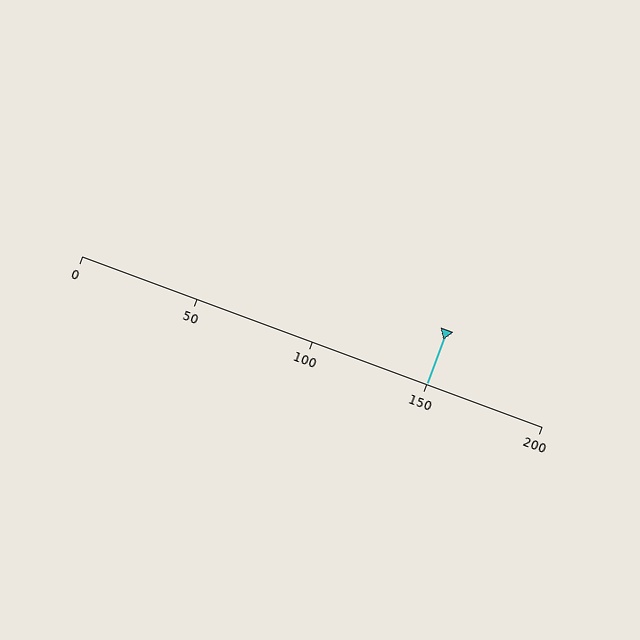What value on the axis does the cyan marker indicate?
The marker indicates approximately 150.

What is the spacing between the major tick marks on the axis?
The major ticks are spaced 50 apart.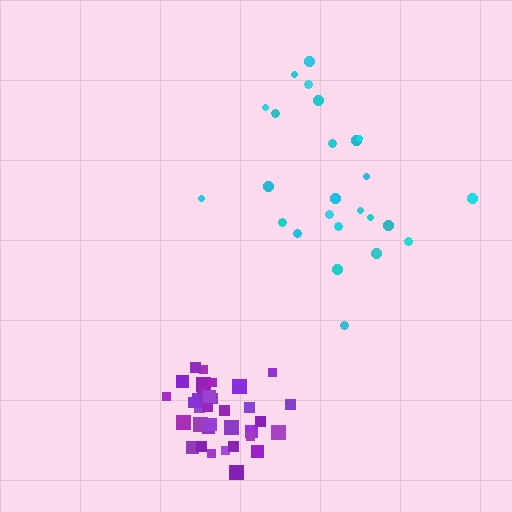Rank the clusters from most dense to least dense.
purple, cyan.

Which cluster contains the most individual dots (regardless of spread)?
Purple (35).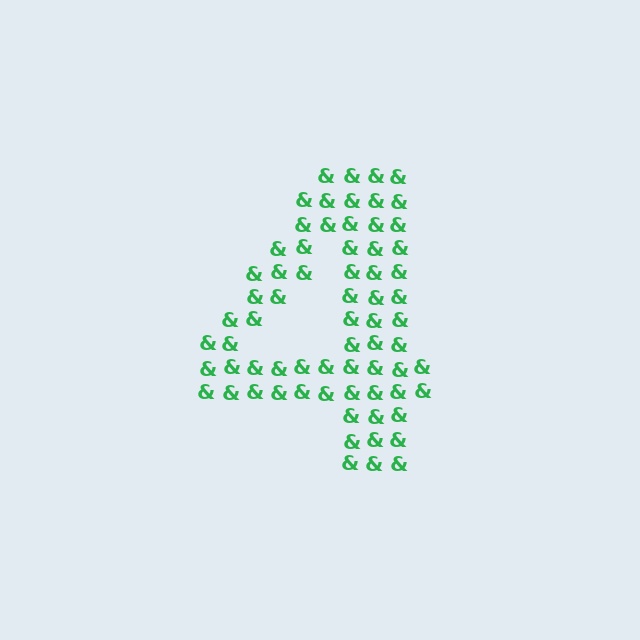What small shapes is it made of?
It is made of small ampersands.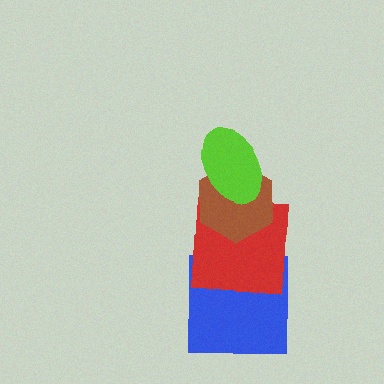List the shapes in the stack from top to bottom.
From top to bottom: the lime ellipse, the brown hexagon, the red square, the blue square.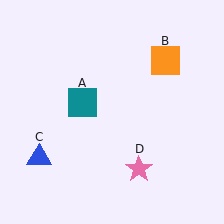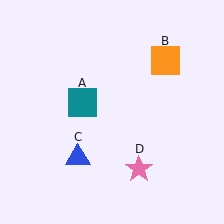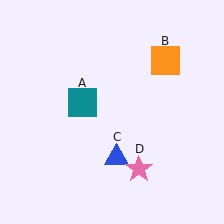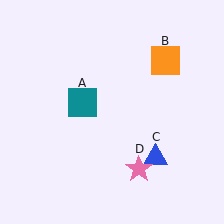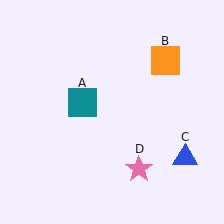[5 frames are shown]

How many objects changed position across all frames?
1 object changed position: blue triangle (object C).